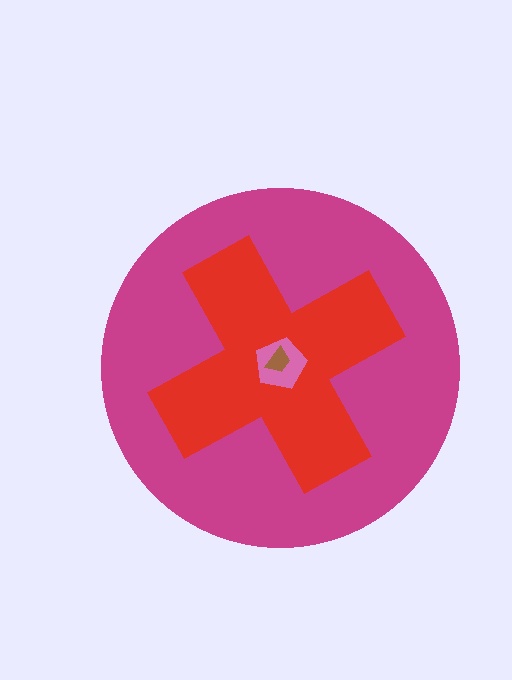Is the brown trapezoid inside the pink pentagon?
Yes.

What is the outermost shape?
The magenta circle.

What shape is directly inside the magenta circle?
The red cross.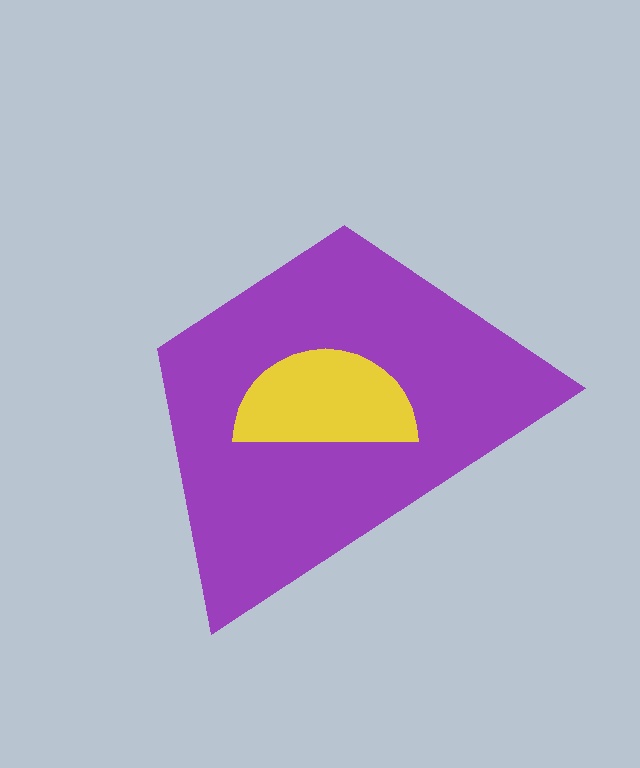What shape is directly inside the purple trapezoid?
The yellow semicircle.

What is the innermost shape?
The yellow semicircle.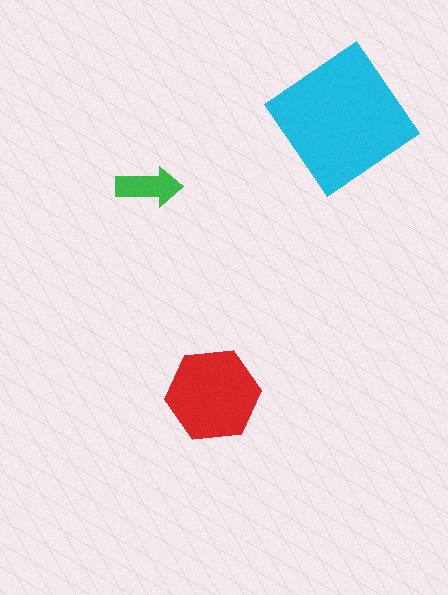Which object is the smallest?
The green arrow.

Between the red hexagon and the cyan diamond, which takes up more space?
The cyan diamond.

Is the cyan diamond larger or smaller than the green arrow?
Larger.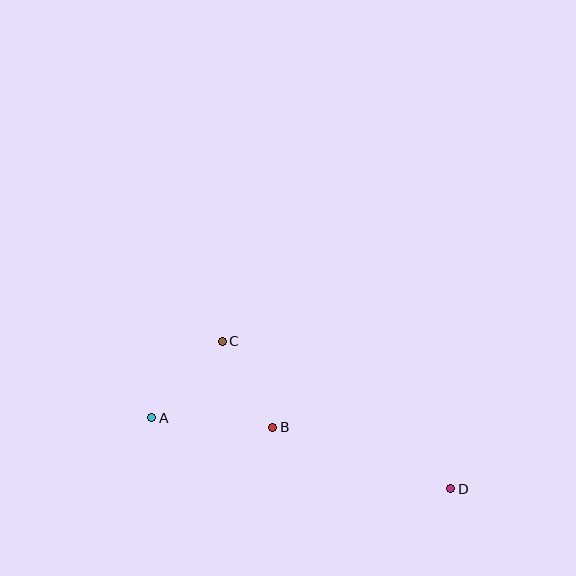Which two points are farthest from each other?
Points A and D are farthest from each other.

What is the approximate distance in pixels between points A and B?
The distance between A and B is approximately 121 pixels.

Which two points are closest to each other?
Points B and C are closest to each other.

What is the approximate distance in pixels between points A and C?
The distance between A and C is approximately 104 pixels.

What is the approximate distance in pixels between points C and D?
The distance between C and D is approximately 272 pixels.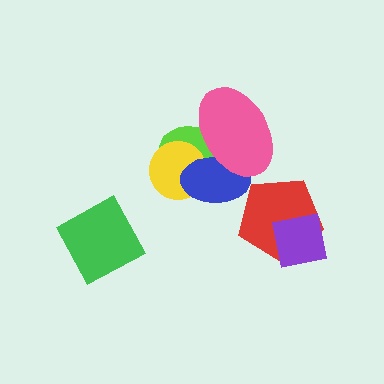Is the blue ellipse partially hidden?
Yes, it is partially covered by another shape.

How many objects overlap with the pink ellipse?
2 objects overlap with the pink ellipse.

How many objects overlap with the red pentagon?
1 object overlaps with the red pentagon.